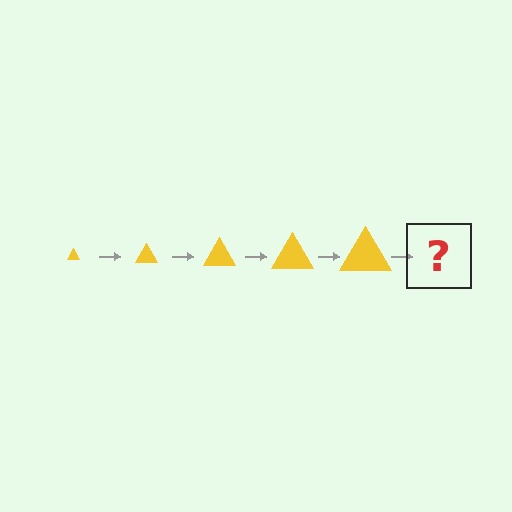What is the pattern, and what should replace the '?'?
The pattern is that the triangle gets progressively larger each step. The '?' should be a yellow triangle, larger than the previous one.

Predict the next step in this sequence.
The next step is a yellow triangle, larger than the previous one.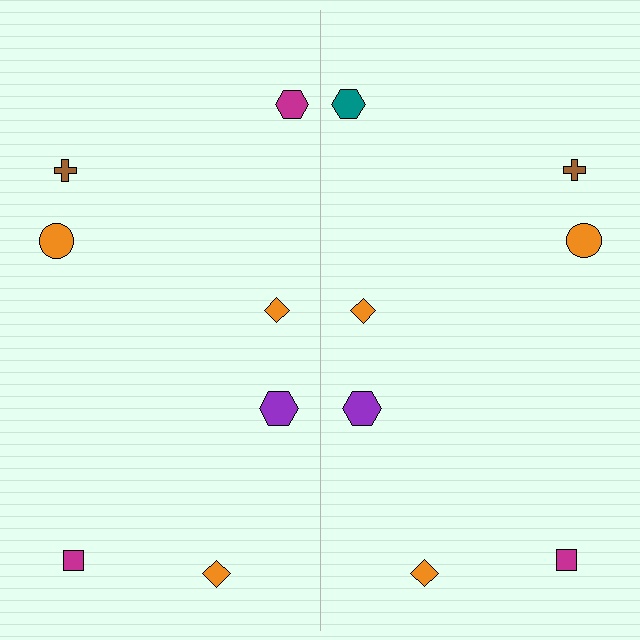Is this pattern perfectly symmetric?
No, the pattern is not perfectly symmetric. The teal hexagon on the right side breaks the symmetry — its mirror counterpart is magenta.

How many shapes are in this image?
There are 14 shapes in this image.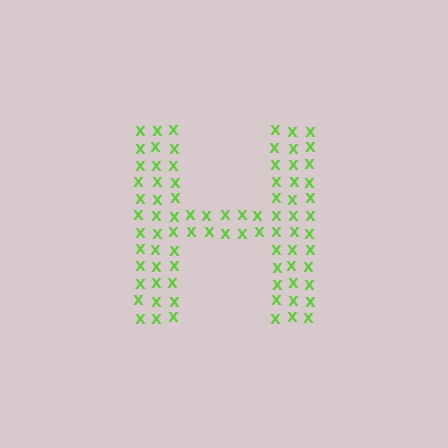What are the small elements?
The small elements are letter X's.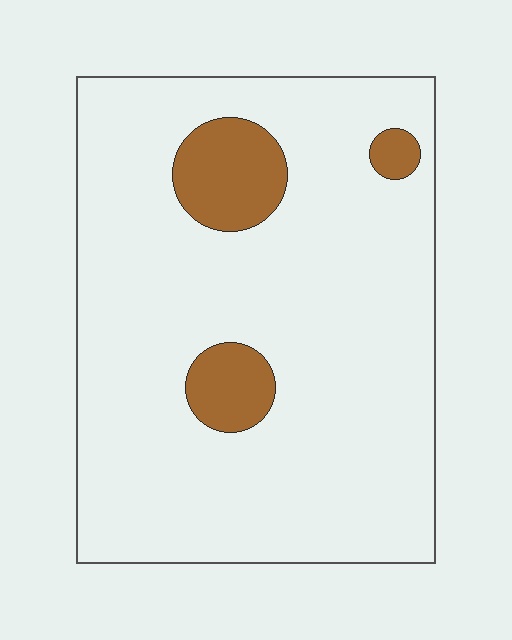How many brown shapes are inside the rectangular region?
3.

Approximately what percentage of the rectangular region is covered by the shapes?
Approximately 10%.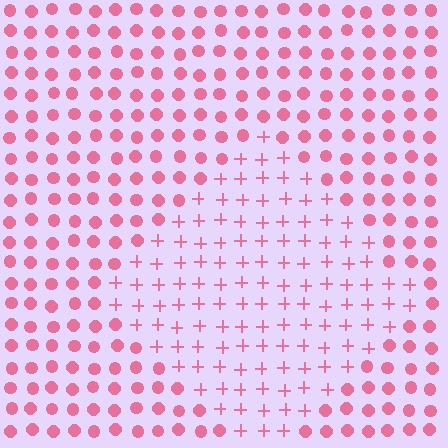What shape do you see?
I see a diamond.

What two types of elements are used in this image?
The image uses plus signs inside the diamond region and circles outside it.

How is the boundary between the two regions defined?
The boundary is defined by a change in element shape: plus signs inside vs. circles outside. All elements share the same color and spacing.